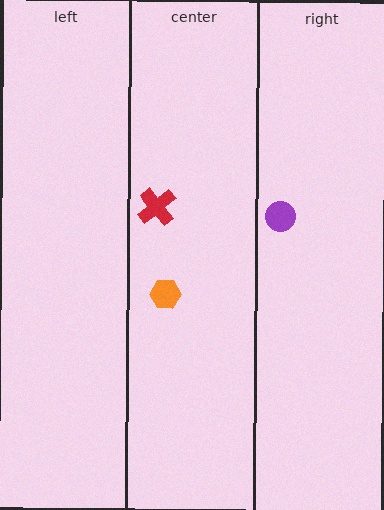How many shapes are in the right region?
1.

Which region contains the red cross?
The center region.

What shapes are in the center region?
The orange hexagon, the red cross.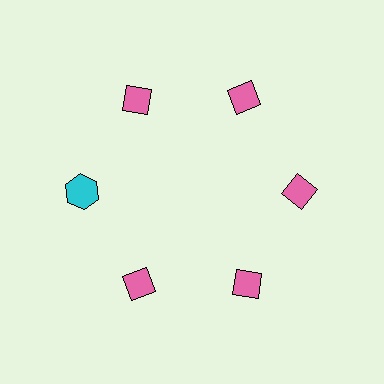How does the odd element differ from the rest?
It differs in both color (cyan instead of pink) and shape (hexagon instead of diamond).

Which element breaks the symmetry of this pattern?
The cyan hexagon at roughly the 9 o'clock position breaks the symmetry. All other shapes are pink diamonds.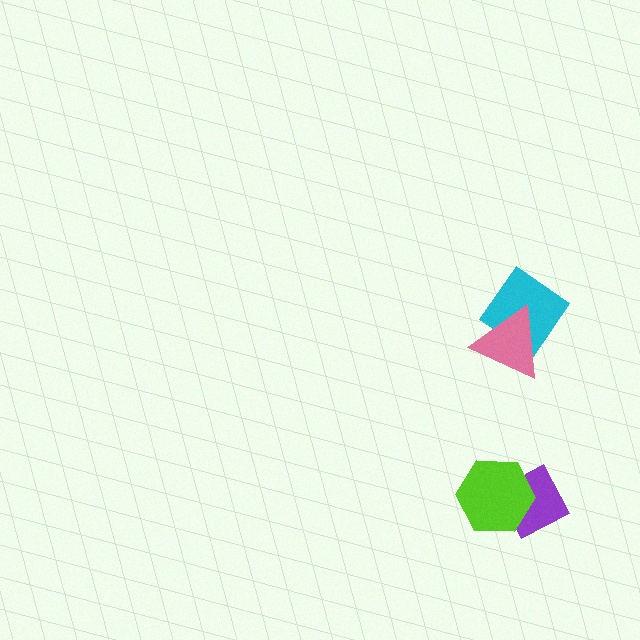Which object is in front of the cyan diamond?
The pink triangle is in front of the cyan diamond.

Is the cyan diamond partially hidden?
Yes, it is partially covered by another shape.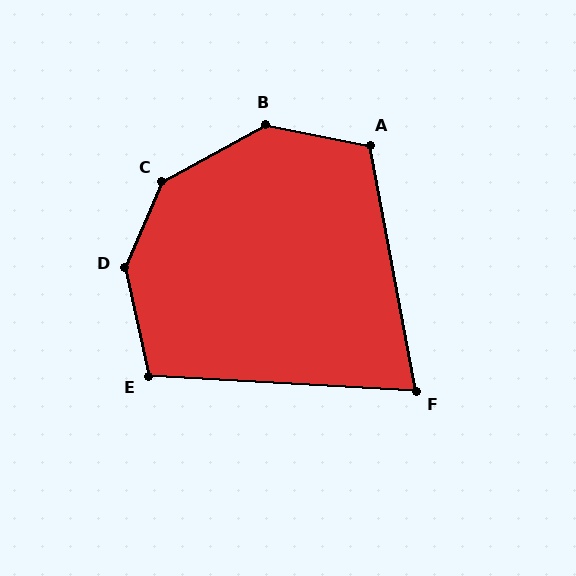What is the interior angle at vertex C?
Approximately 142 degrees (obtuse).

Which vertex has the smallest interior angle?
F, at approximately 76 degrees.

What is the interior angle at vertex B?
Approximately 140 degrees (obtuse).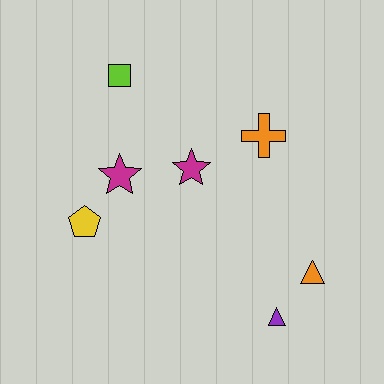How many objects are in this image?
There are 7 objects.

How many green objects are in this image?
There are no green objects.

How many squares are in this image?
There is 1 square.